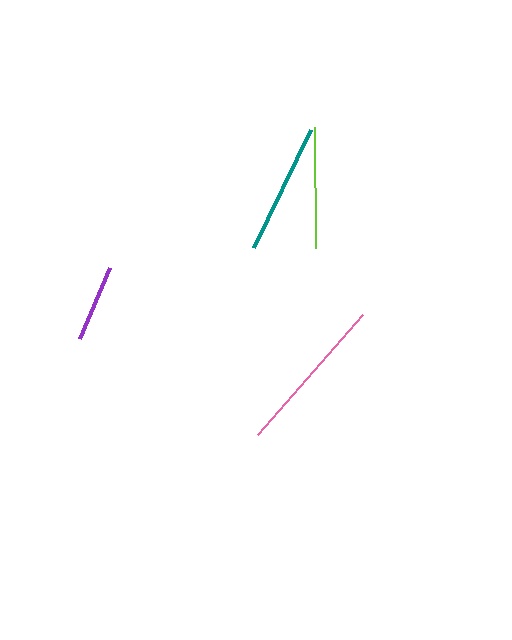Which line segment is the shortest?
The purple line is the shortest at approximately 77 pixels.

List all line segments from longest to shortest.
From longest to shortest: pink, teal, lime, purple.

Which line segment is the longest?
The pink line is the longest at approximately 159 pixels.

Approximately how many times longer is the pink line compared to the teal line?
The pink line is approximately 1.2 times the length of the teal line.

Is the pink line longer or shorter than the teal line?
The pink line is longer than the teal line.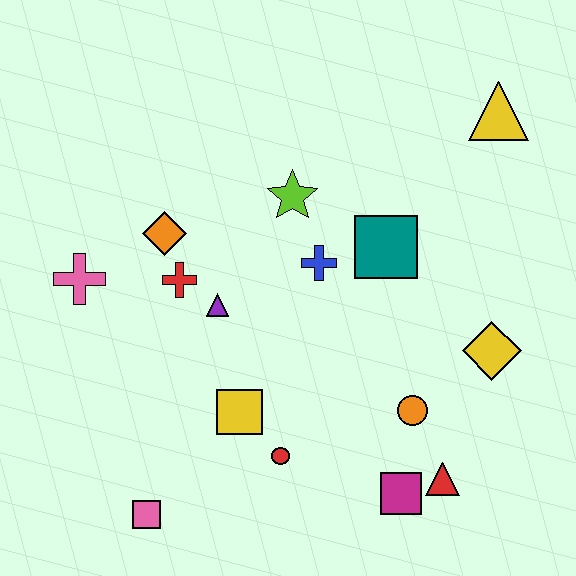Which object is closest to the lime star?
The blue cross is closest to the lime star.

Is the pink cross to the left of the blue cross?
Yes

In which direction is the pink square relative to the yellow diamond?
The pink square is to the left of the yellow diamond.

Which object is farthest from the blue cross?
The pink square is farthest from the blue cross.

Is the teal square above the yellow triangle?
No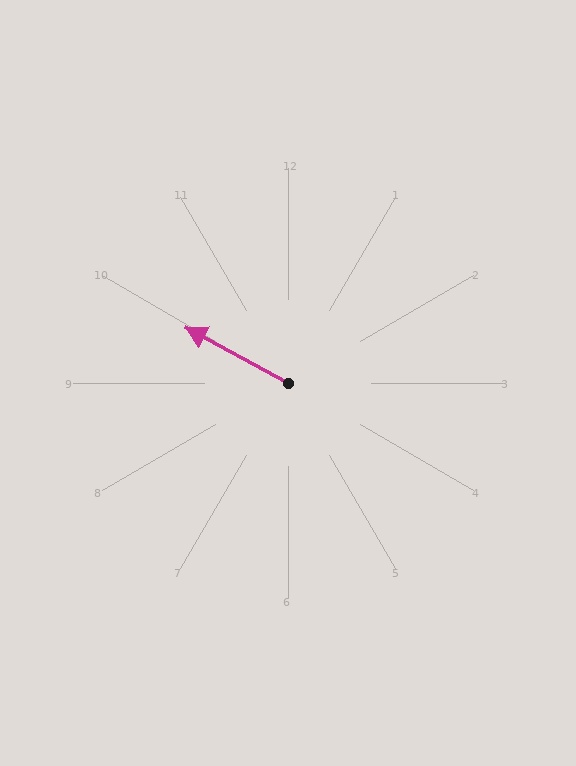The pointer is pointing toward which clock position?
Roughly 10 o'clock.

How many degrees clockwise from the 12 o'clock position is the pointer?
Approximately 298 degrees.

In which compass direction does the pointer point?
Northwest.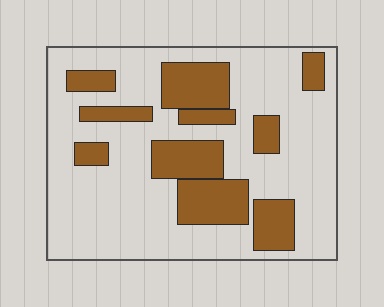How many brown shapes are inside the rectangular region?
10.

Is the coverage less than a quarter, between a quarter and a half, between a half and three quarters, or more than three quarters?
Between a quarter and a half.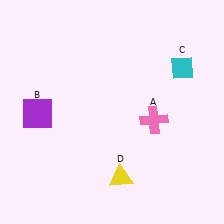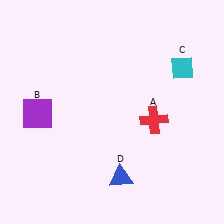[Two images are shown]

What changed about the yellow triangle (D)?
In Image 1, D is yellow. In Image 2, it changed to blue.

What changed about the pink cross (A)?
In Image 1, A is pink. In Image 2, it changed to red.